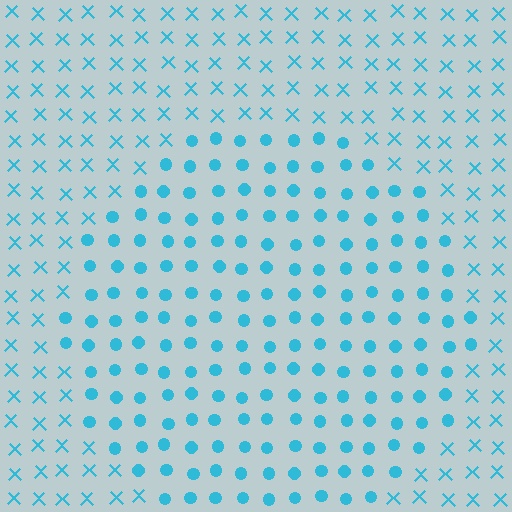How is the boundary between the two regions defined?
The boundary is defined by a change in element shape: circles inside vs. X marks outside. All elements share the same color and spacing.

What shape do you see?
I see a circle.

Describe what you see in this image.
The image is filled with small cyan elements arranged in a uniform grid. A circle-shaped region contains circles, while the surrounding area contains X marks. The boundary is defined purely by the change in element shape.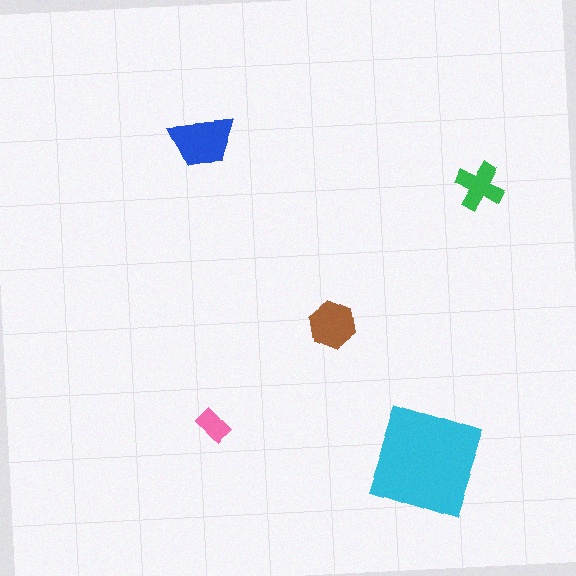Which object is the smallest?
The pink rectangle.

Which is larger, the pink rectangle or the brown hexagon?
The brown hexagon.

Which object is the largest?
The cyan square.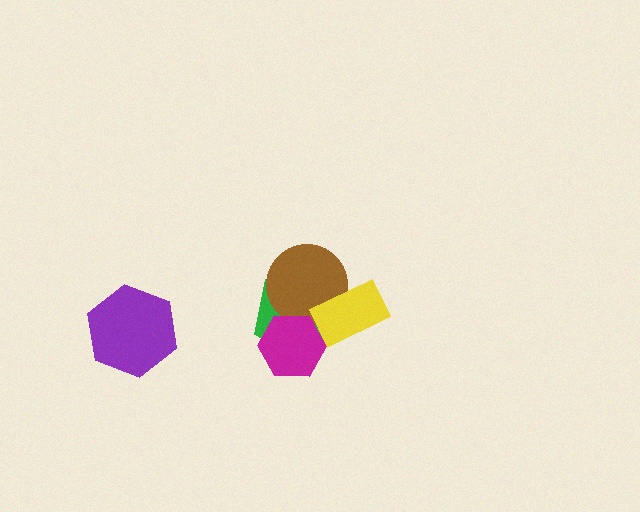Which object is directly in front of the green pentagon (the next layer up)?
The brown circle is directly in front of the green pentagon.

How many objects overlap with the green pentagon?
3 objects overlap with the green pentagon.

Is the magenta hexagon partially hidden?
No, no other shape covers it.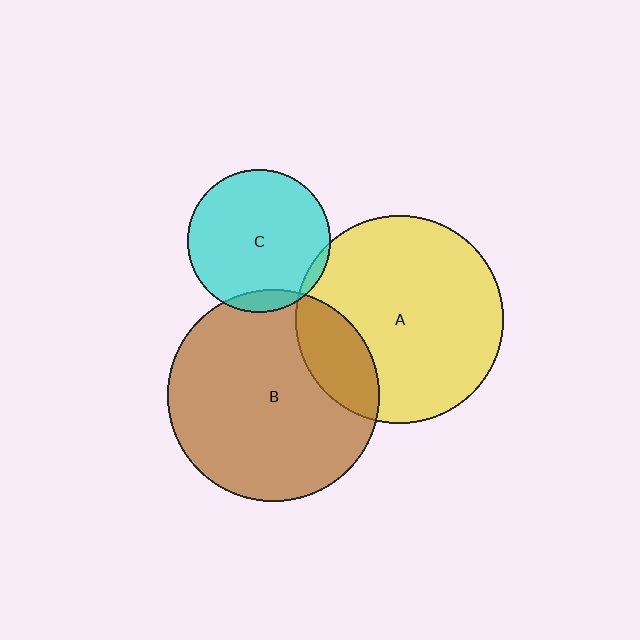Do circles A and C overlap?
Yes.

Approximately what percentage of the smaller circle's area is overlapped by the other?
Approximately 5%.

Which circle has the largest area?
Circle B (brown).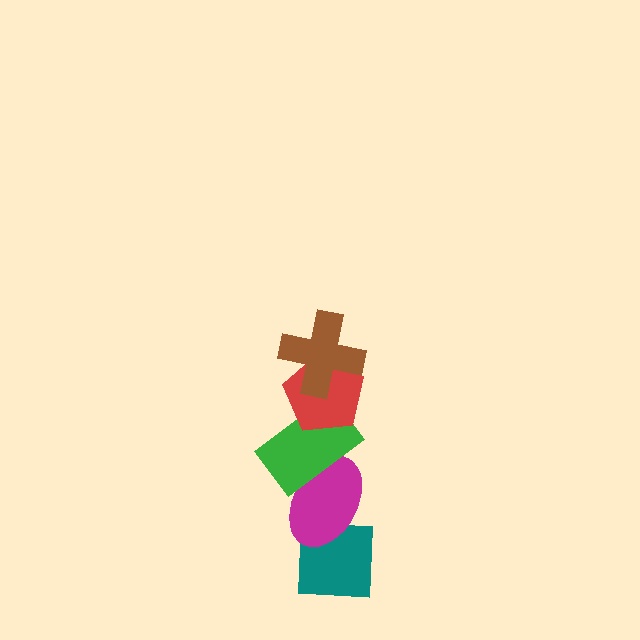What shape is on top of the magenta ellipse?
The green rectangle is on top of the magenta ellipse.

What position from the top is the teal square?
The teal square is 5th from the top.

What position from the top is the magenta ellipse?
The magenta ellipse is 4th from the top.